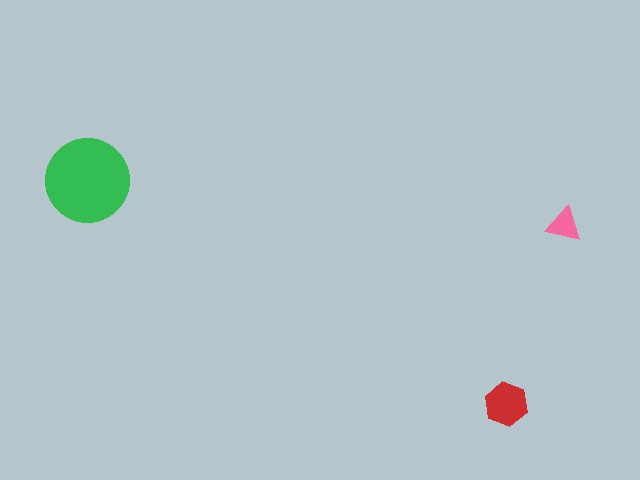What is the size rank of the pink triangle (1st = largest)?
3rd.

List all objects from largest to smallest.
The green circle, the red hexagon, the pink triangle.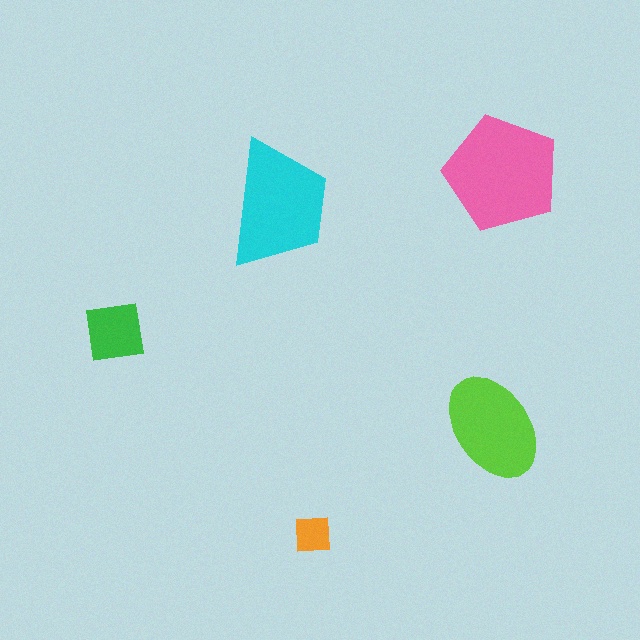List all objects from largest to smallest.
The pink pentagon, the cyan trapezoid, the lime ellipse, the green square, the orange square.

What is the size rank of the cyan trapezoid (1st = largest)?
2nd.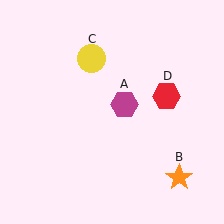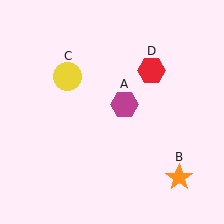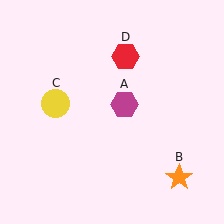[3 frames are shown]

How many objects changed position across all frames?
2 objects changed position: yellow circle (object C), red hexagon (object D).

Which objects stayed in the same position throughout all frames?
Magenta hexagon (object A) and orange star (object B) remained stationary.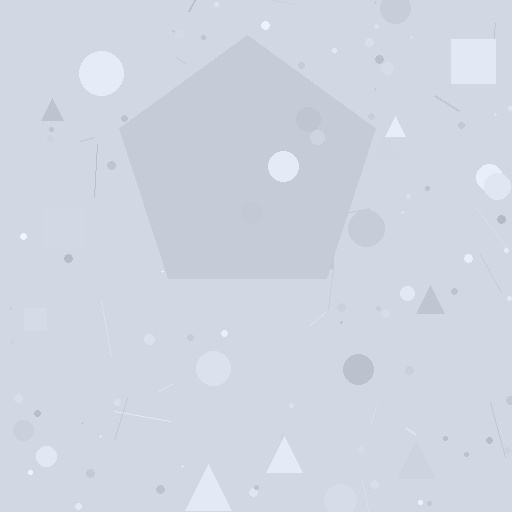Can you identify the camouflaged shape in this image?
The camouflaged shape is a pentagon.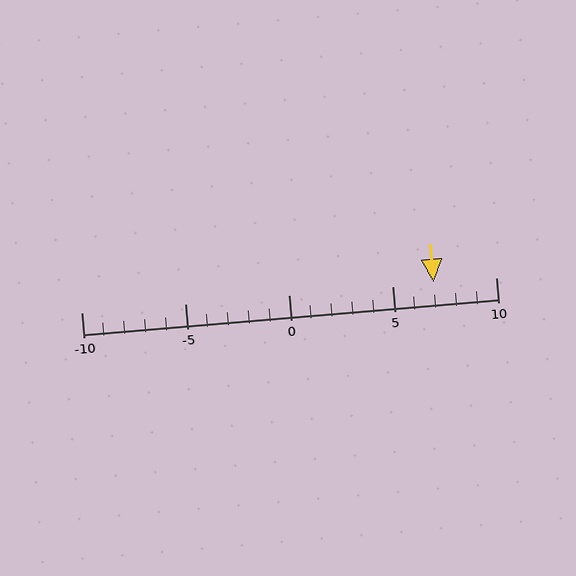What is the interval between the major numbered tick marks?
The major tick marks are spaced 5 units apart.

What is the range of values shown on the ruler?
The ruler shows values from -10 to 10.